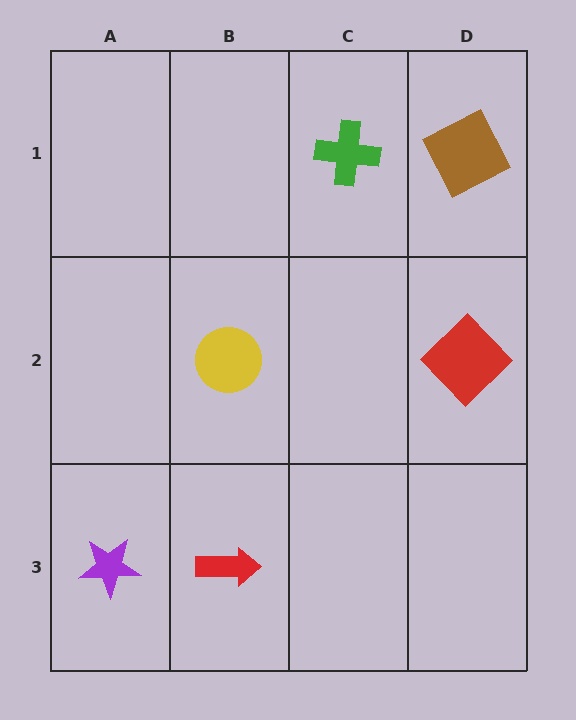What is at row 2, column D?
A red diamond.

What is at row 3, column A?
A purple star.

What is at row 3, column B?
A red arrow.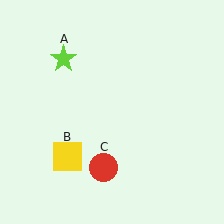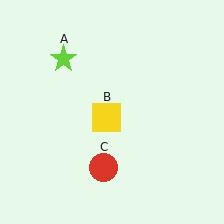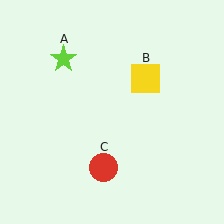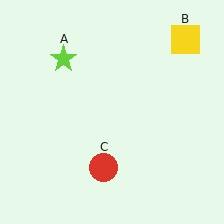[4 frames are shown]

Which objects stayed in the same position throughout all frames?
Lime star (object A) and red circle (object C) remained stationary.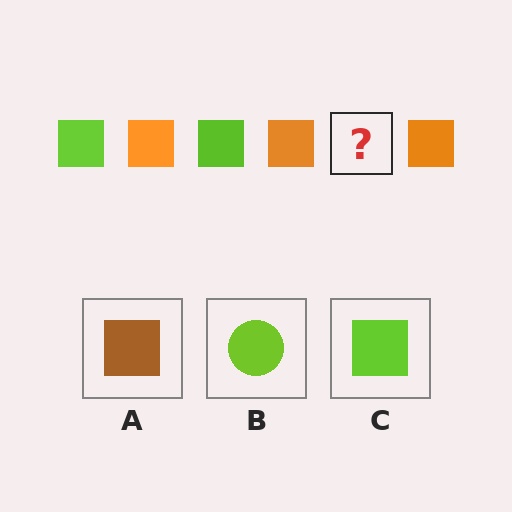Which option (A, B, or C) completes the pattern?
C.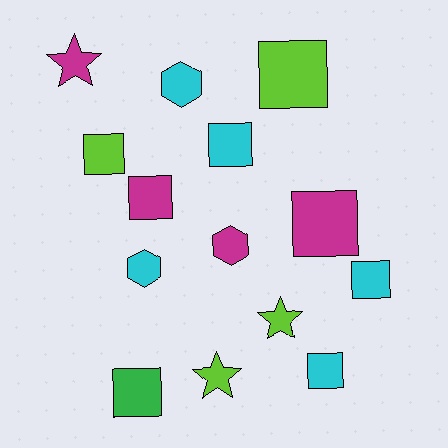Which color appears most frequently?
Cyan, with 5 objects.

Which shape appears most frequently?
Square, with 8 objects.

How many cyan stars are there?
There are no cyan stars.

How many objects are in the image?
There are 14 objects.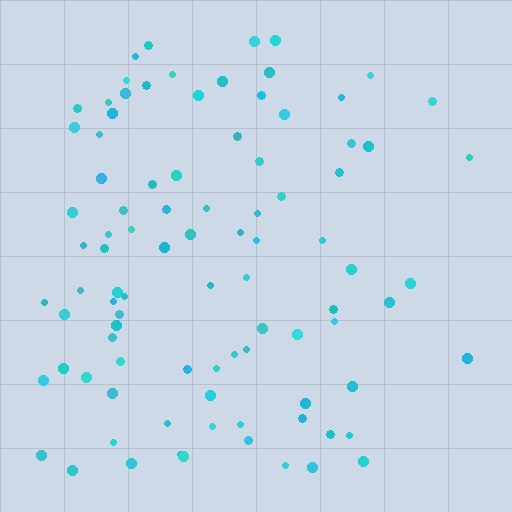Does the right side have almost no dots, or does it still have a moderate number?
Still a moderate number, just noticeably fewer than the left.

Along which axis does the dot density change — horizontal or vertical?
Horizontal.